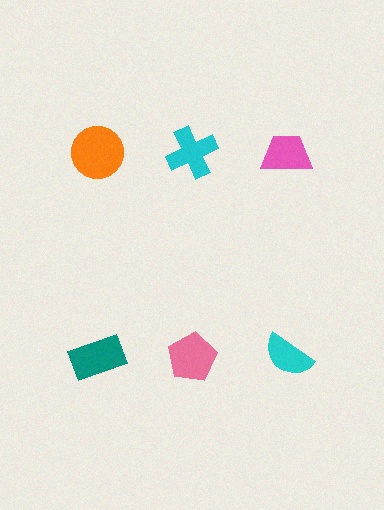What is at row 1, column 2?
A cyan cross.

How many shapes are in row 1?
3 shapes.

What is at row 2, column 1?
A teal rectangle.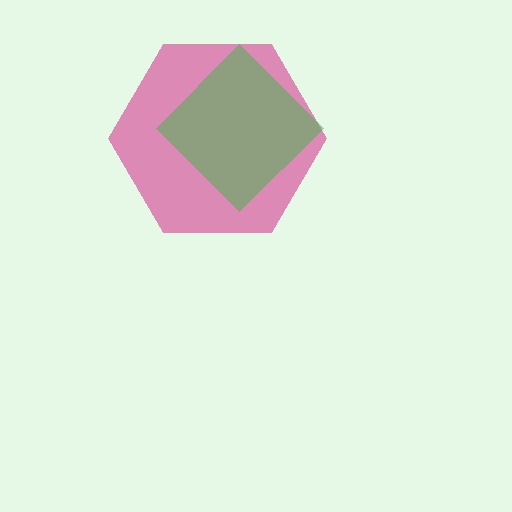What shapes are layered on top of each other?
The layered shapes are: a magenta hexagon, a green diamond.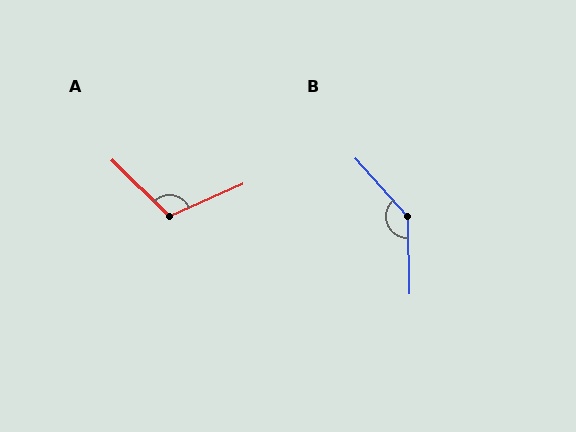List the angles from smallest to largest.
A (112°), B (140°).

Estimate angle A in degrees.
Approximately 112 degrees.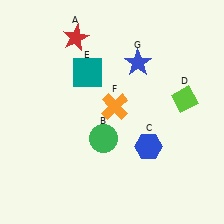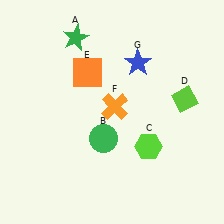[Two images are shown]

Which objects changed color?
A changed from red to green. C changed from blue to lime. E changed from teal to orange.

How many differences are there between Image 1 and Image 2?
There are 3 differences between the two images.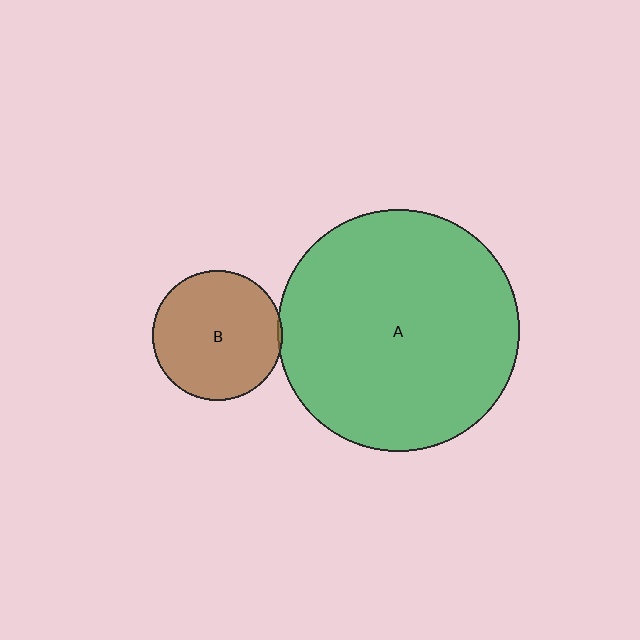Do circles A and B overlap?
Yes.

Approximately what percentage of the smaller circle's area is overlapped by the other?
Approximately 5%.